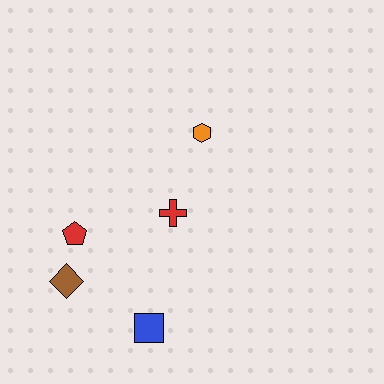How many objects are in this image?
There are 5 objects.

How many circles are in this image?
There are no circles.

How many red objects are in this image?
There are 2 red objects.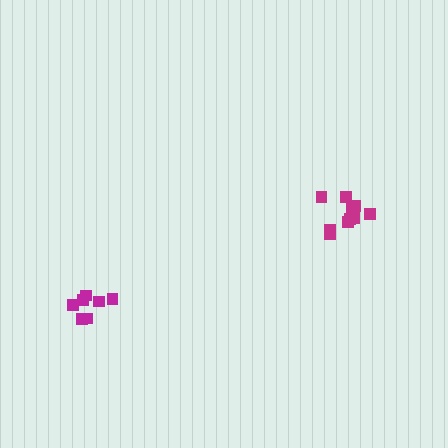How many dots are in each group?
Group 1: 7 dots, Group 2: 10 dots (17 total).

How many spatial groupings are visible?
There are 2 spatial groupings.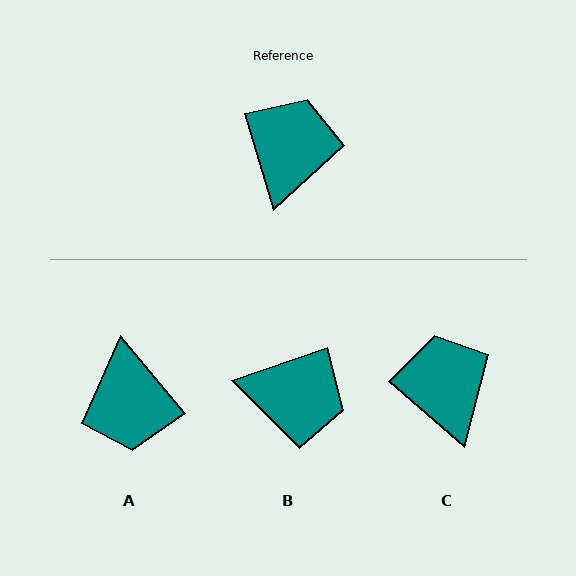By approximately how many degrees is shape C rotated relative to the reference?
Approximately 32 degrees counter-clockwise.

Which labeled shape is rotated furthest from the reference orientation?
A, about 157 degrees away.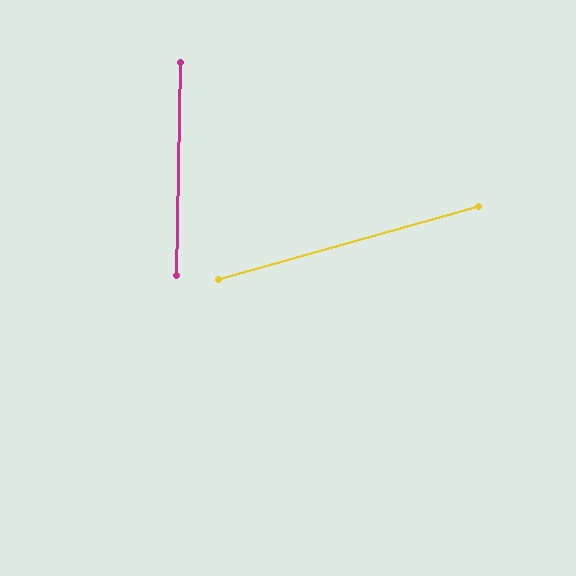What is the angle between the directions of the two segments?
Approximately 73 degrees.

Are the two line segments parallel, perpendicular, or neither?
Neither parallel nor perpendicular — they differ by about 73°.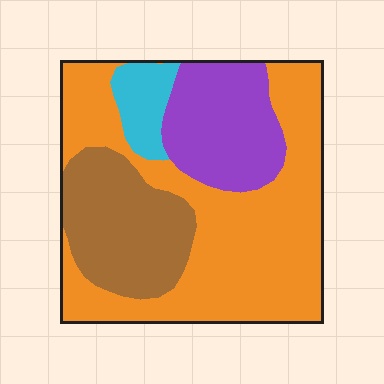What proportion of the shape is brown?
Brown takes up between a sixth and a third of the shape.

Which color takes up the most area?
Orange, at roughly 55%.